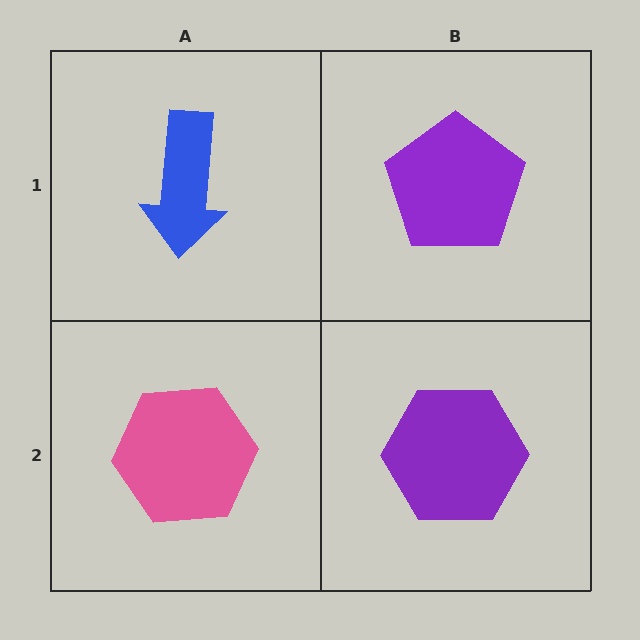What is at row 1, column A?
A blue arrow.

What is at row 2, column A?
A pink hexagon.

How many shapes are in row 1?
2 shapes.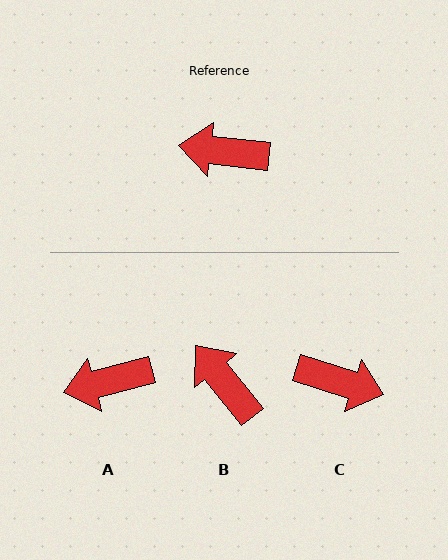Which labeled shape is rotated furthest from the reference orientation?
C, about 169 degrees away.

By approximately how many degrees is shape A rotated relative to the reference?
Approximately 21 degrees counter-clockwise.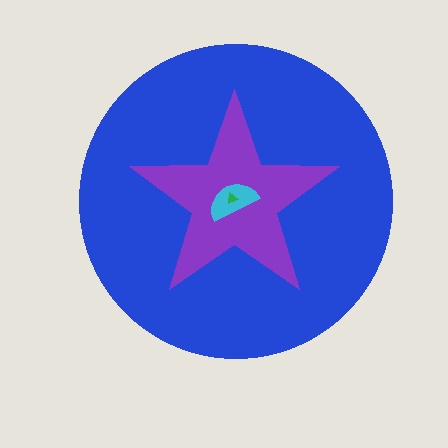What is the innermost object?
The green triangle.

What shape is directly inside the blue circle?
The purple star.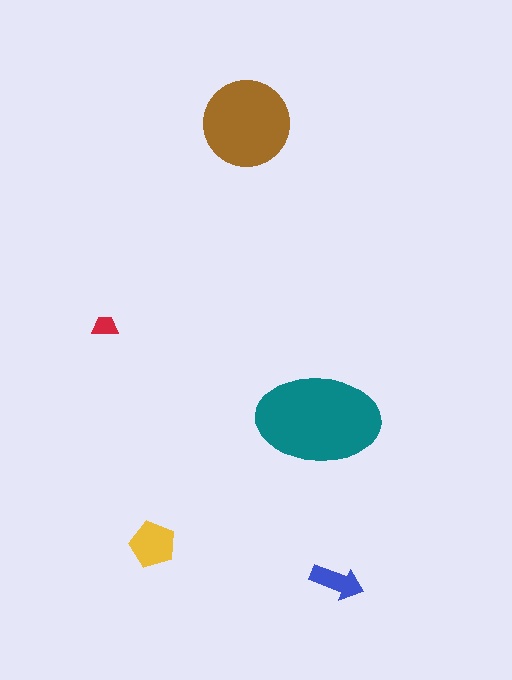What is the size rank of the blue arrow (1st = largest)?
4th.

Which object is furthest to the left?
The red trapezoid is leftmost.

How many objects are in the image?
There are 5 objects in the image.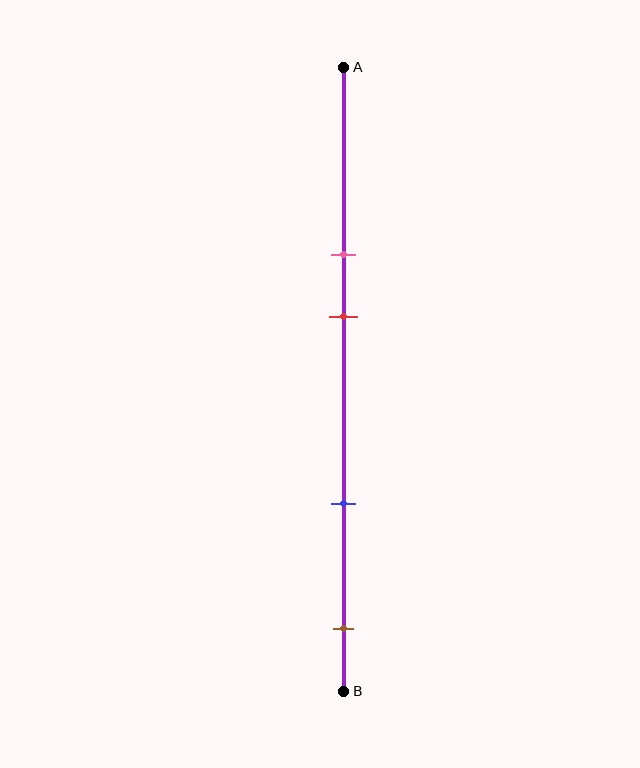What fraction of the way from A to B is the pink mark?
The pink mark is approximately 30% (0.3) of the way from A to B.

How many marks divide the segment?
There are 4 marks dividing the segment.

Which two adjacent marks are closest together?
The pink and red marks are the closest adjacent pair.